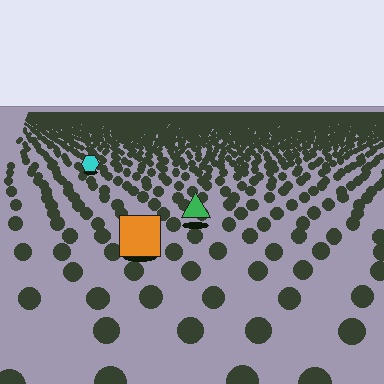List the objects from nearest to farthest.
From nearest to farthest: the orange square, the green triangle, the cyan hexagon.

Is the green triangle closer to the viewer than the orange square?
No. The orange square is closer — you can tell from the texture gradient: the ground texture is coarser near it.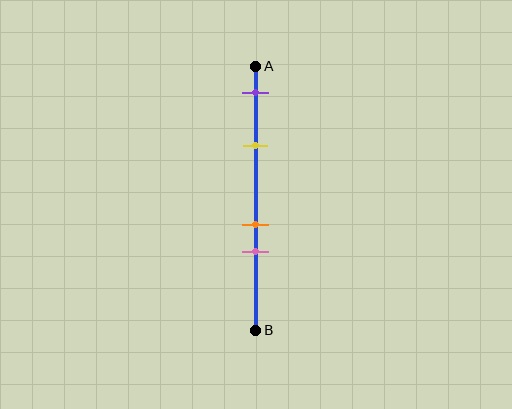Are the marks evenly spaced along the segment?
No, the marks are not evenly spaced.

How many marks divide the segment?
There are 4 marks dividing the segment.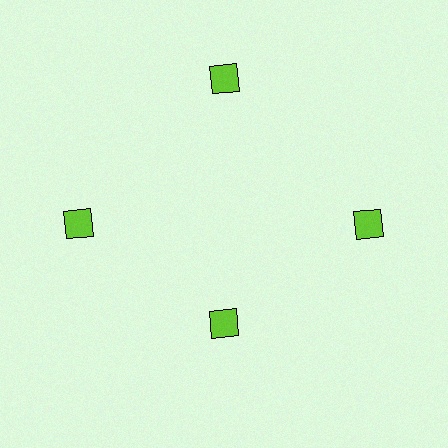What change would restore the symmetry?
The symmetry would be restored by moving it outward, back onto the ring so that all 4 diamonds sit at equal angles and equal distance from the center.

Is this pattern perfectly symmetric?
No. The 4 lime diamonds are arranged in a ring, but one element near the 6 o'clock position is pulled inward toward the center, breaking the 4-fold rotational symmetry.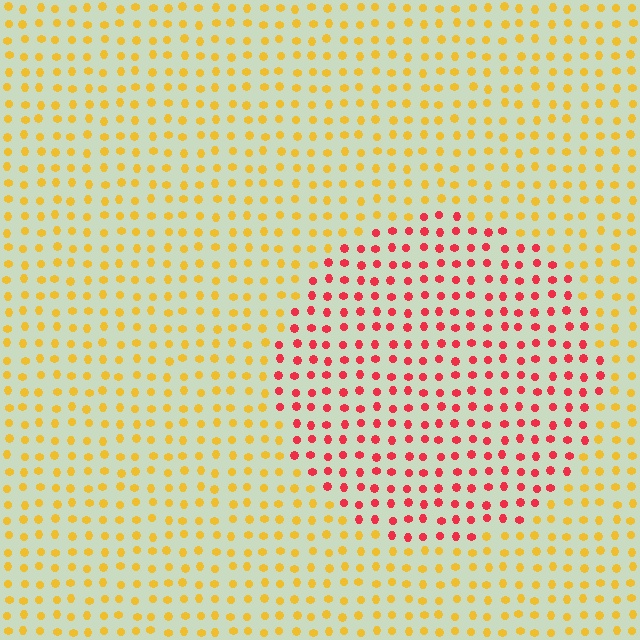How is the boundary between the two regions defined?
The boundary is defined purely by a slight shift in hue (about 53 degrees). Spacing, size, and orientation are identical on both sides.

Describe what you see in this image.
The image is filled with small yellow elements in a uniform arrangement. A circle-shaped region is visible where the elements are tinted to a slightly different hue, forming a subtle color boundary.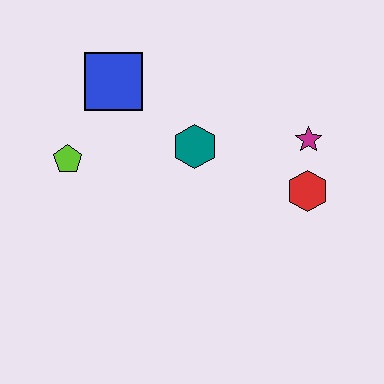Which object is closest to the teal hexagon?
The blue square is closest to the teal hexagon.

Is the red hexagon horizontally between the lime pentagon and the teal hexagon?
No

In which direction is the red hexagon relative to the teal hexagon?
The red hexagon is to the right of the teal hexagon.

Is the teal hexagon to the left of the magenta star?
Yes